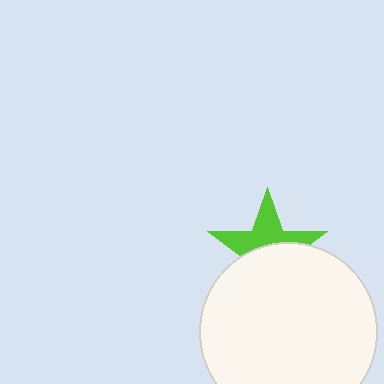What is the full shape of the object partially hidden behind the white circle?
The partially hidden object is a lime star.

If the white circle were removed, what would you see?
You would see the complete lime star.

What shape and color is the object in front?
The object in front is a white circle.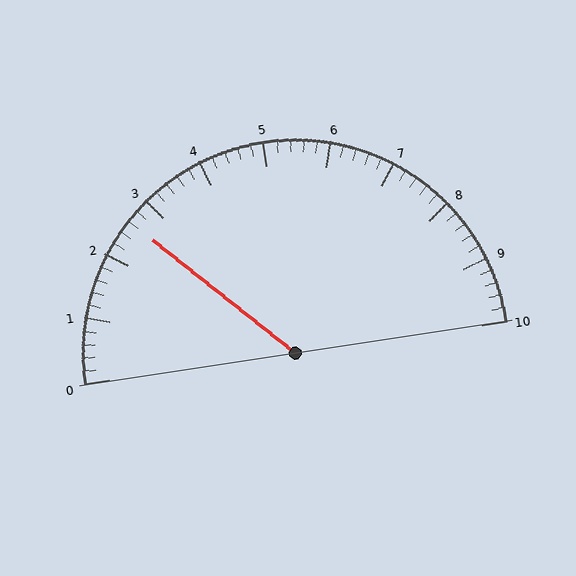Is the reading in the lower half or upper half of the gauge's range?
The reading is in the lower half of the range (0 to 10).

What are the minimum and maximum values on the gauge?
The gauge ranges from 0 to 10.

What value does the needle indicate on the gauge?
The needle indicates approximately 2.6.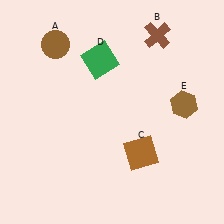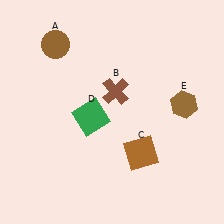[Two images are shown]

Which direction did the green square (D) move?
The green square (D) moved down.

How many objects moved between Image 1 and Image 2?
2 objects moved between the two images.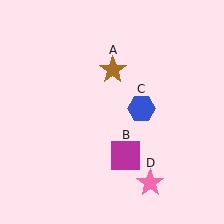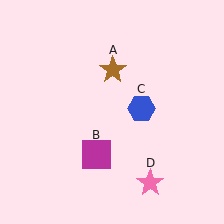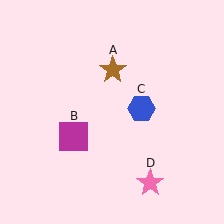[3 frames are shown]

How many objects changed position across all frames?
1 object changed position: magenta square (object B).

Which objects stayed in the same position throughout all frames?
Brown star (object A) and blue hexagon (object C) and pink star (object D) remained stationary.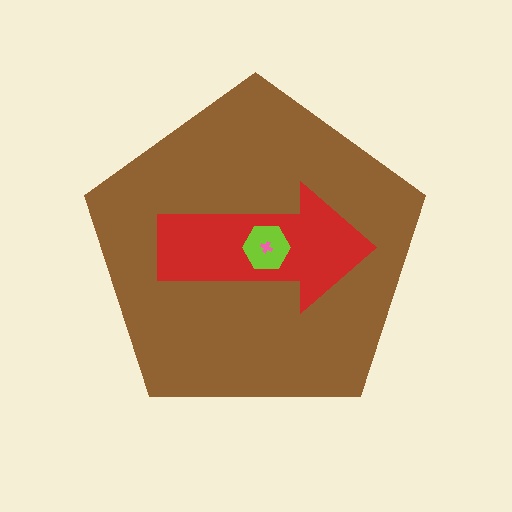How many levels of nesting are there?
4.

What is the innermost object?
The pink cross.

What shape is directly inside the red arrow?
The lime hexagon.